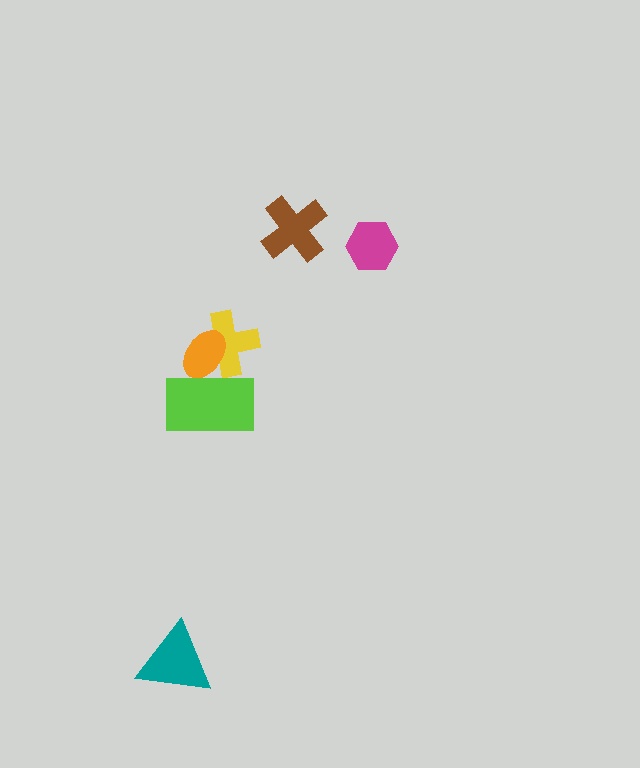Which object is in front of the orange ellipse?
The lime rectangle is in front of the orange ellipse.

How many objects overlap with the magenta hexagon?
0 objects overlap with the magenta hexagon.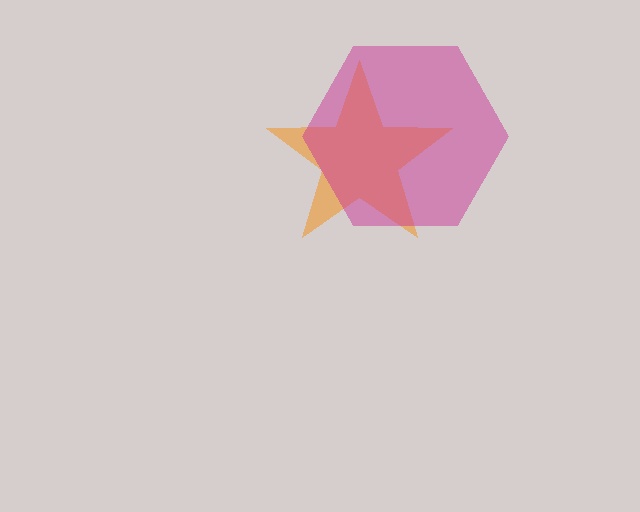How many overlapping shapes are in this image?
There are 2 overlapping shapes in the image.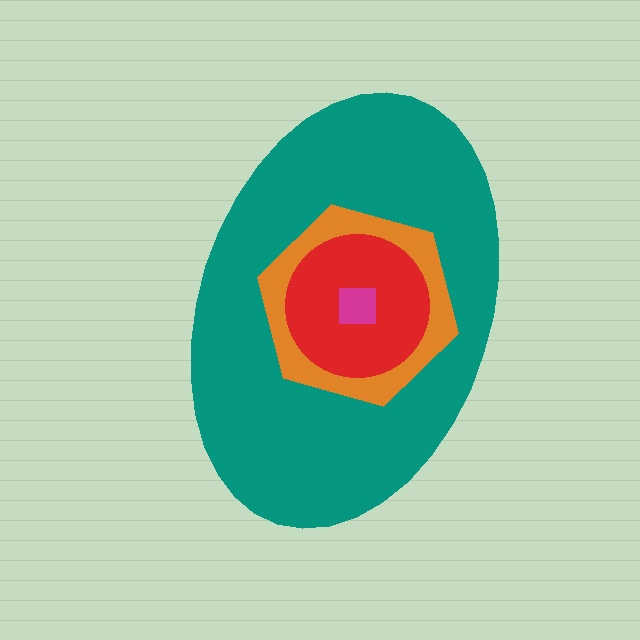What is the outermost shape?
The teal ellipse.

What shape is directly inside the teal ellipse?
The orange hexagon.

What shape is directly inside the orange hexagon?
The red circle.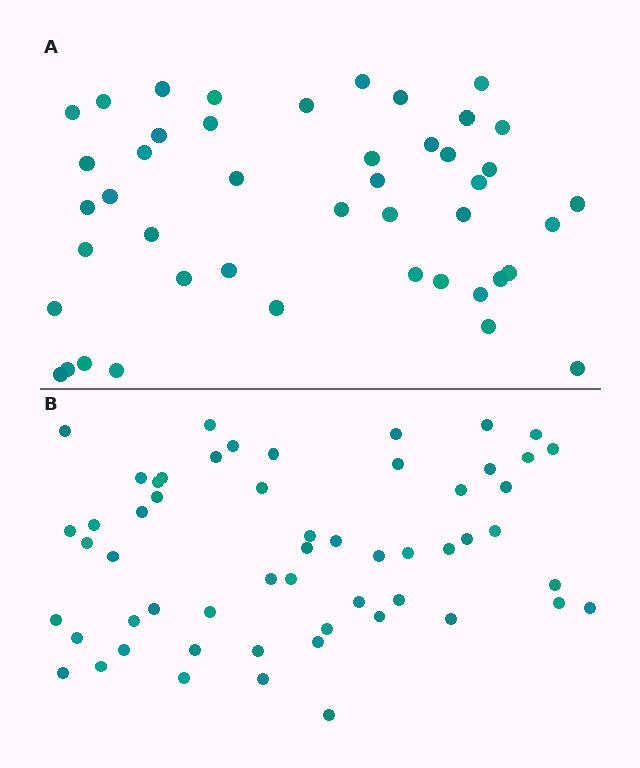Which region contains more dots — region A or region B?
Region B (the bottom region) has more dots.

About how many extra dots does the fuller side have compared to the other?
Region B has roughly 12 or so more dots than region A.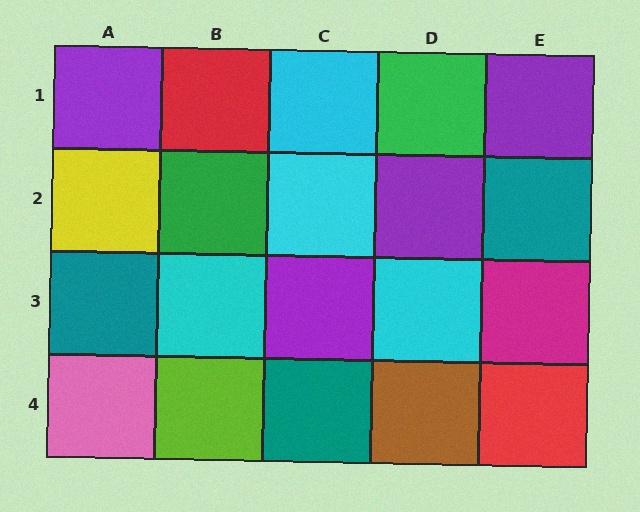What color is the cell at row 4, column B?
Lime.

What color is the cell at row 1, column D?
Green.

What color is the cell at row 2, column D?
Purple.